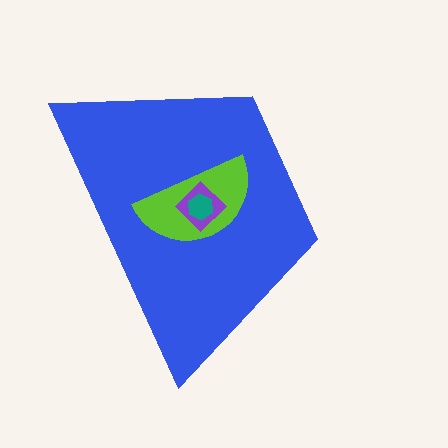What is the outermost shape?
The blue trapezoid.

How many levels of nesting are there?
4.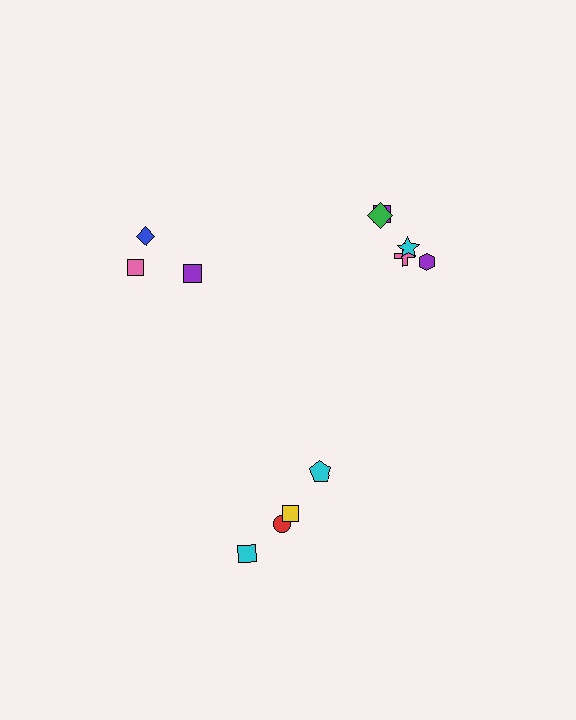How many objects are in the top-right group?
There are 5 objects.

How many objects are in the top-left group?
There are 3 objects.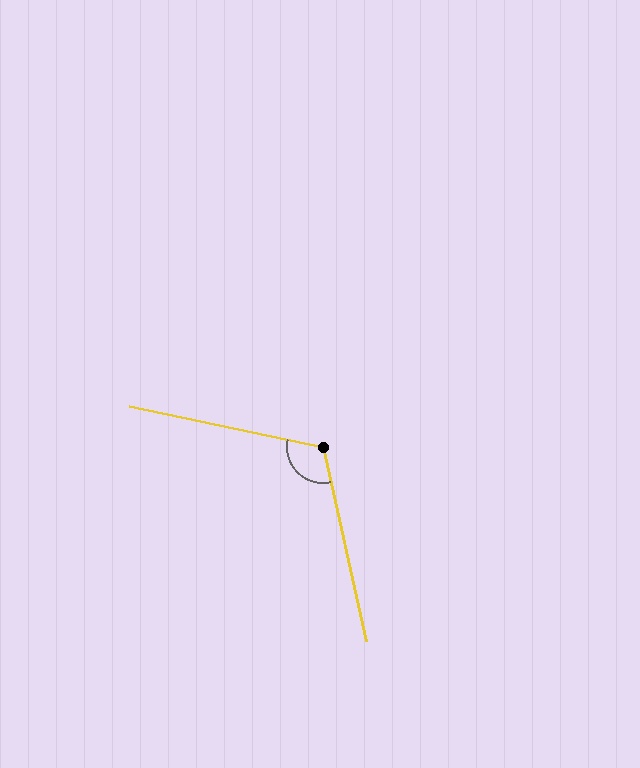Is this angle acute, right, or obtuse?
It is obtuse.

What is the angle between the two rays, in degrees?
Approximately 114 degrees.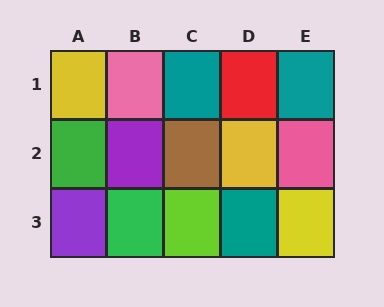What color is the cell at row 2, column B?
Purple.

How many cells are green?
2 cells are green.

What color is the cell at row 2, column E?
Pink.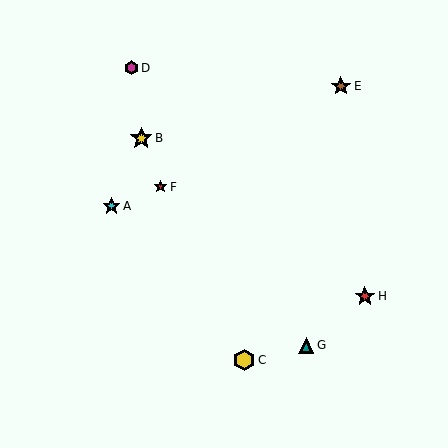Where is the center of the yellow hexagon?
The center of the yellow hexagon is at (244, 360).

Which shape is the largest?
The yellow star (labeled B) is the largest.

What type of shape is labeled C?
Shape C is a yellow hexagon.